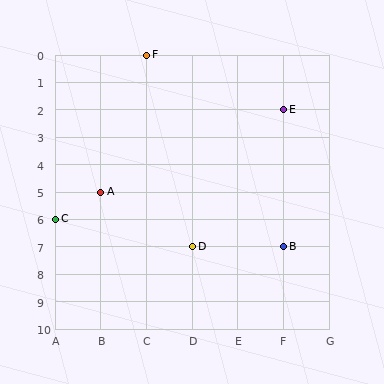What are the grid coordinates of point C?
Point C is at grid coordinates (A, 6).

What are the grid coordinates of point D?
Point D is at grid coordinates (D, 7).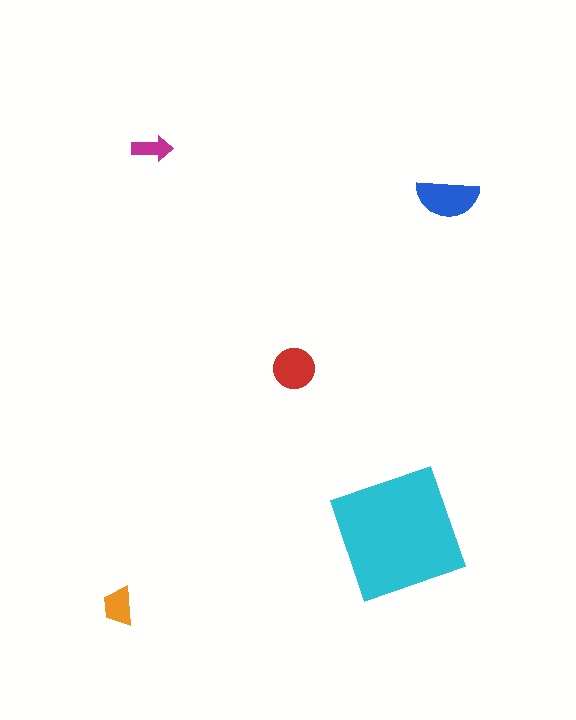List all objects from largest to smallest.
The cyan square, the blue semicircle, the red circle, the orange trapezoid, the magenta arrow.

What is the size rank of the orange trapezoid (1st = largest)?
4th.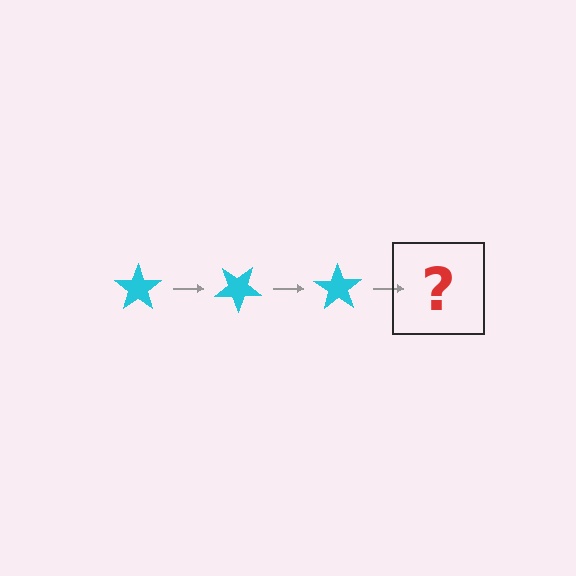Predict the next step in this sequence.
The next step is a cyan star rotated 105 degrees.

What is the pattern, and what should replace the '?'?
The pattern is that the star rotates 35 degrees each step. The '?' should be a cyan star rotated 105 degrees.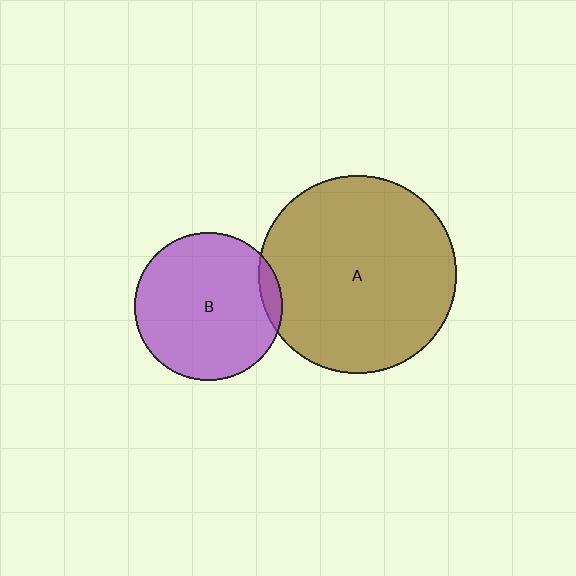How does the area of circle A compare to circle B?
Approximately 1.8 times.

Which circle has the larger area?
Circle A (brown).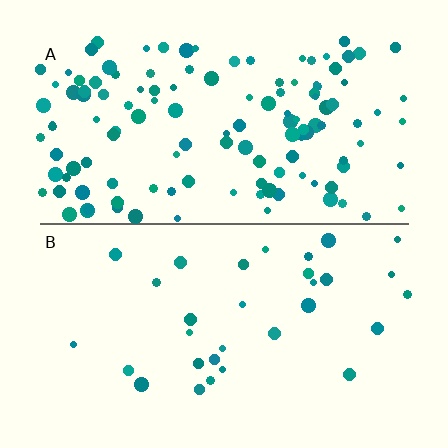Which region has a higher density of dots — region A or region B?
A (the top).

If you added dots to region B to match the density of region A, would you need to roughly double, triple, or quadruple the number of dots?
Approximately quadruple.